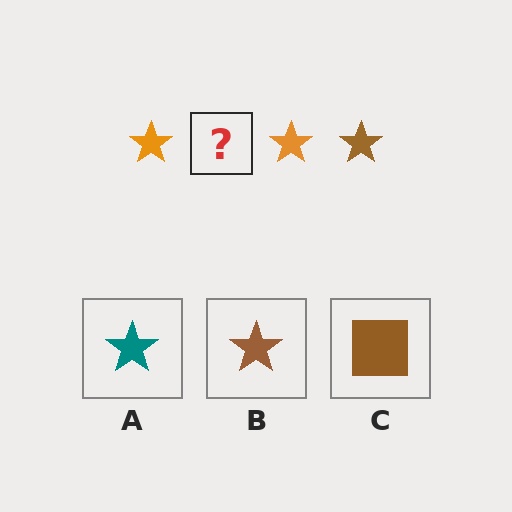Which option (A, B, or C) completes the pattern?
B.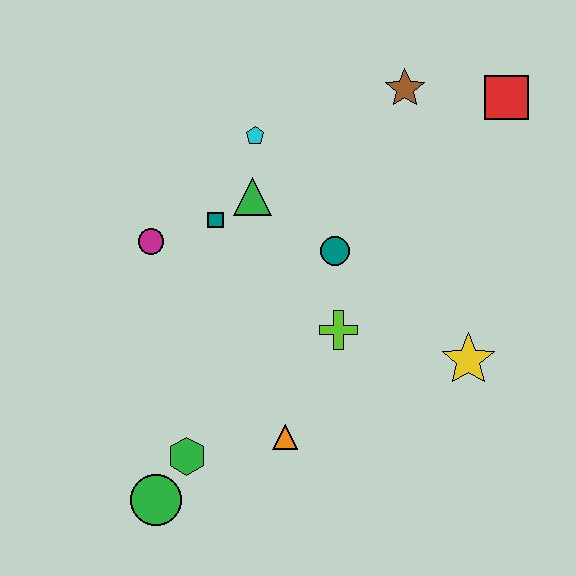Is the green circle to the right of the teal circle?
No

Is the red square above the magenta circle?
Yes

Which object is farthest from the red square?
The green circle is farthest from the red square.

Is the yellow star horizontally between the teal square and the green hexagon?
No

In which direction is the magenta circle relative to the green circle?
The magenta circle is above the green circle.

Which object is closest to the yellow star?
The lime cross is closest to the yellow star.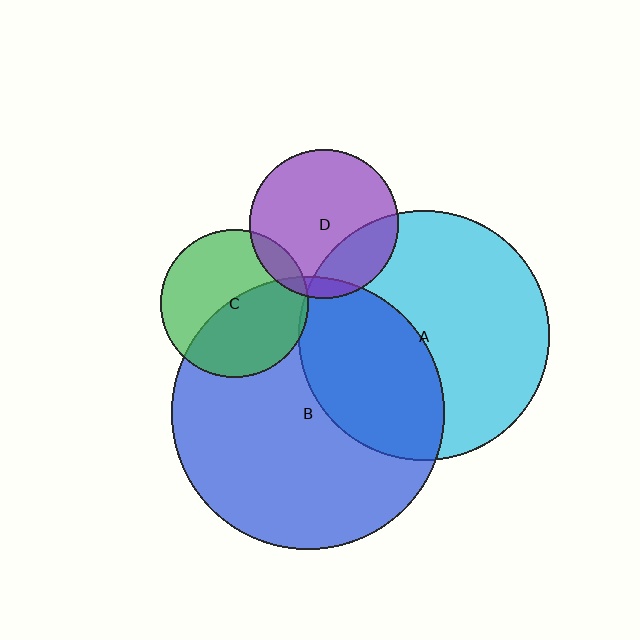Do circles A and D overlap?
Yes.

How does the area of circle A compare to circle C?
Approximately 2.9 times.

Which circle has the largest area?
Circle B (blue).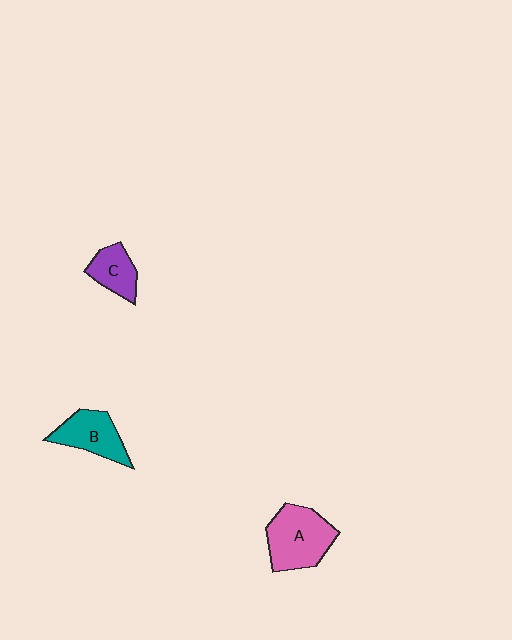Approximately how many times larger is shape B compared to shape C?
Approximately 1.3 times.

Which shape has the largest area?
Shape A (pink).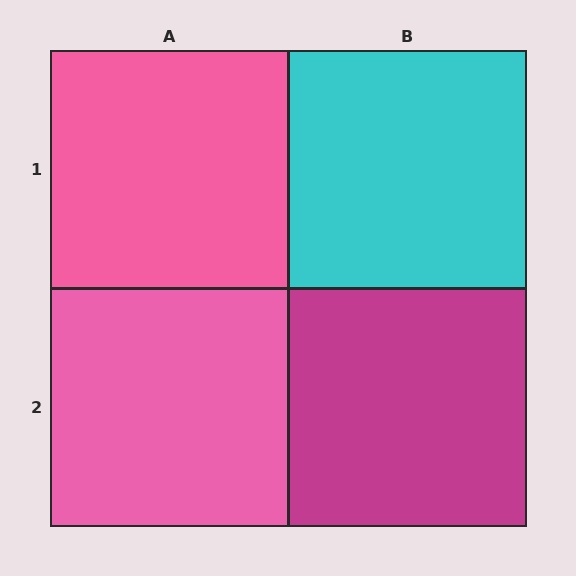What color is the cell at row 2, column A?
Pink.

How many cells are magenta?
1 cell is magenta.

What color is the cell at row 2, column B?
Magenta.